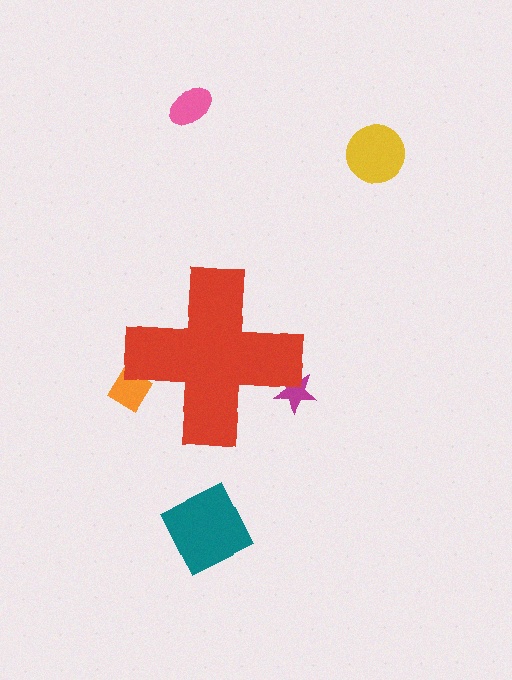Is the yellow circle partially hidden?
No, the yellow circle is fully visible.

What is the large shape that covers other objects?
A red cross.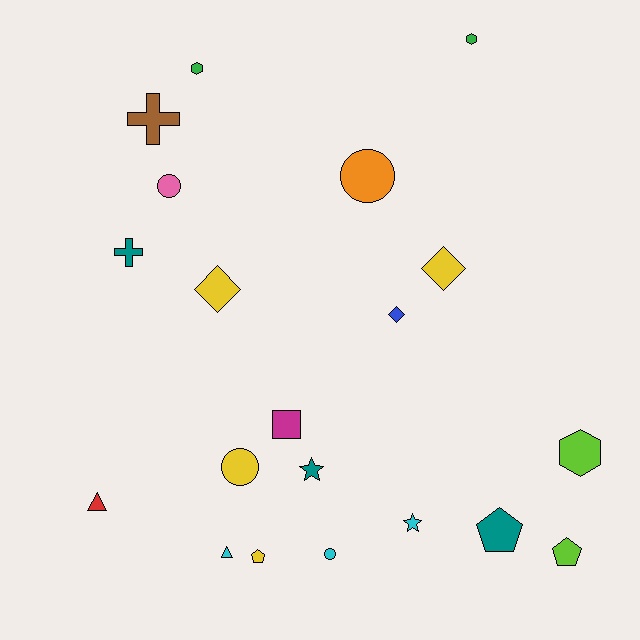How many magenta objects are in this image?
There is 1 magenta object.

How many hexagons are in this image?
There are 3 hexagons.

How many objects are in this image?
There are 20 objects.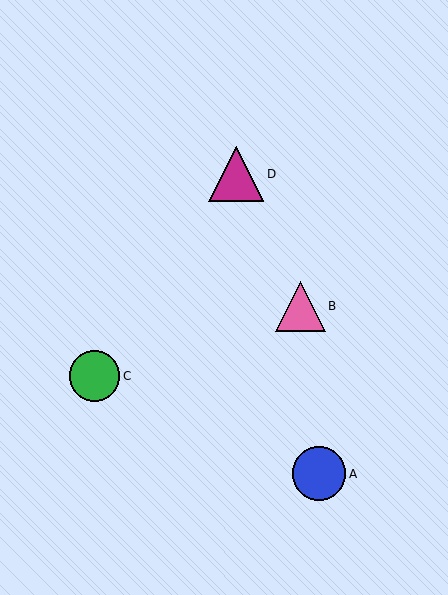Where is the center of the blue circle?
The center of the blue circle is at (319, 474).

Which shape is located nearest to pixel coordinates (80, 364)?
The green circle (labeled C) at (94, 376) is nearest to that location.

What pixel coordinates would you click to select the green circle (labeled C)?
Click at (94, 376) to select the green circle C.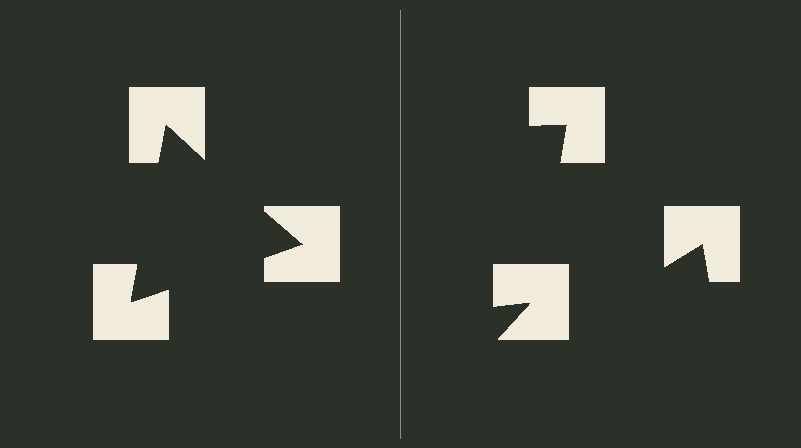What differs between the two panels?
The notched squares are positioned identically on both sides; only the wedge orientations differ. On the left they align to a triangle; on the right they are misaligned.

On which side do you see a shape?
An illusory triangle appears on the left side. On the right side the wedge cuts are rotated, so no coherent shape forms.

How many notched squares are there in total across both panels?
6 — 3 on each side.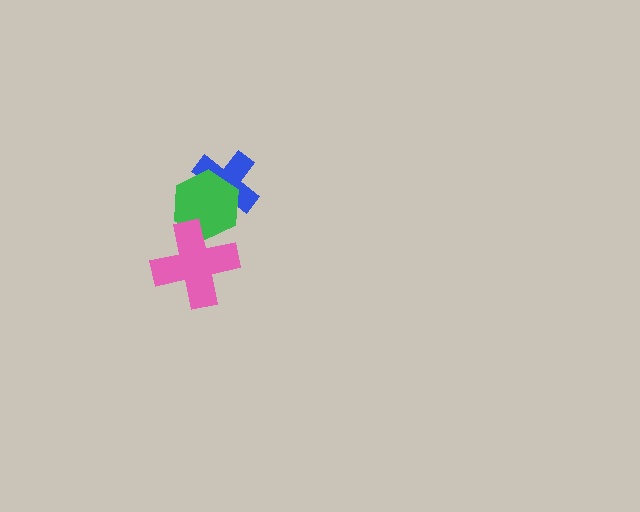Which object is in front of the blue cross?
The green hexagon is in front of the blue cross.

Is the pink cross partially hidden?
No, no other shape covers it.